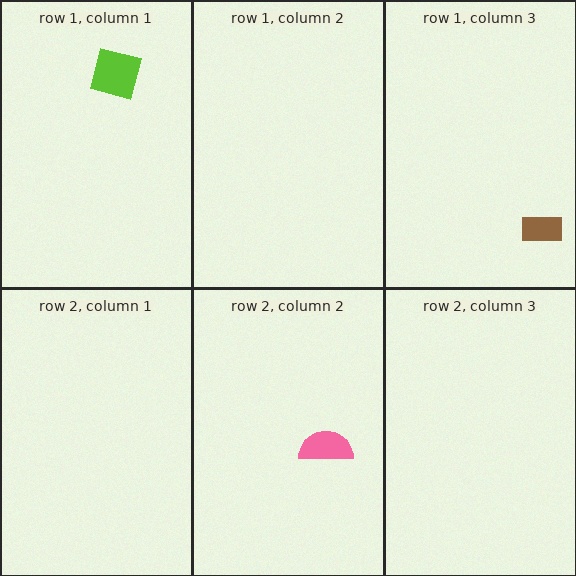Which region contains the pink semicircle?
The row 2, column 2 region.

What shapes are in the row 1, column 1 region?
The lime square.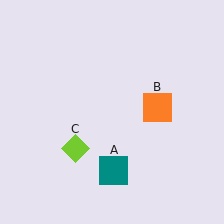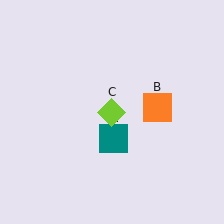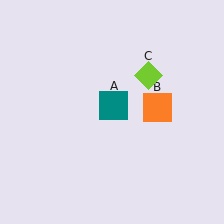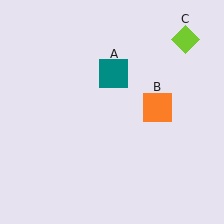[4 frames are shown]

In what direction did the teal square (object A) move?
The teal square (object A) moved up.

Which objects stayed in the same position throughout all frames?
Orange square (object B) remained stationary.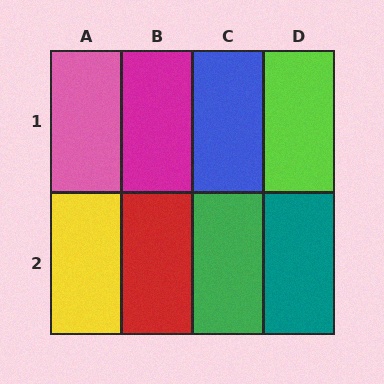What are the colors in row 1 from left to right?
Pink, magenta, blue, lime.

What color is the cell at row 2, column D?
Teal.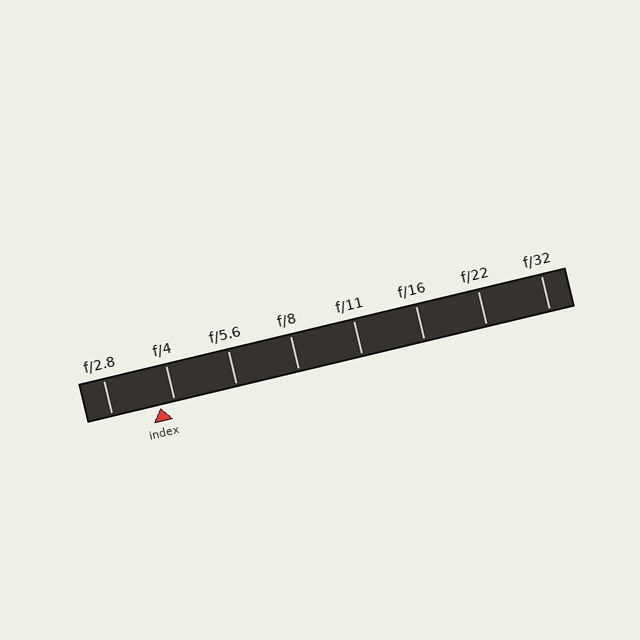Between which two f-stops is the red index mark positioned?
The index mark is between f/2.8 and f/4.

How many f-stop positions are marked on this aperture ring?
There are 8 f-stop positions marked.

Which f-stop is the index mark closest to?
The index mark is closest to f/4.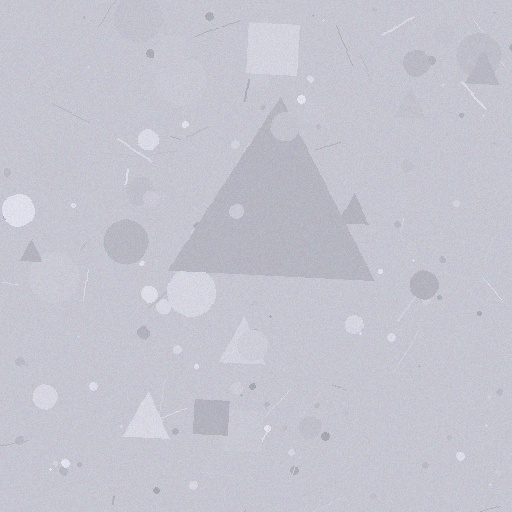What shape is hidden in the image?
A triangle is hidden in the image.